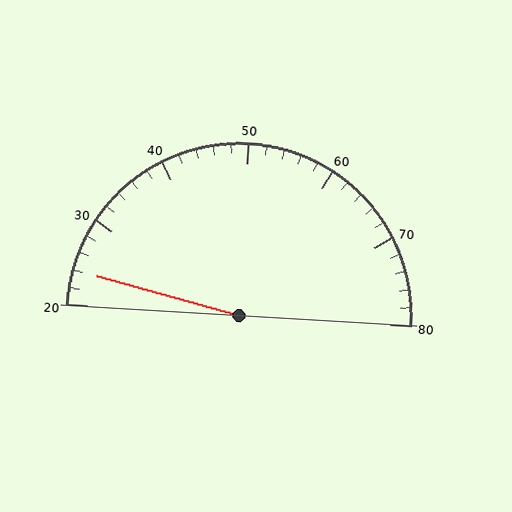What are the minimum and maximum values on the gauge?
The gauge ranges from 20 to 80.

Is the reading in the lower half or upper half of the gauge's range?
The reading is in the lower half of the range (20 to 80).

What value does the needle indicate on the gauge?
The needle indicates approximately 24.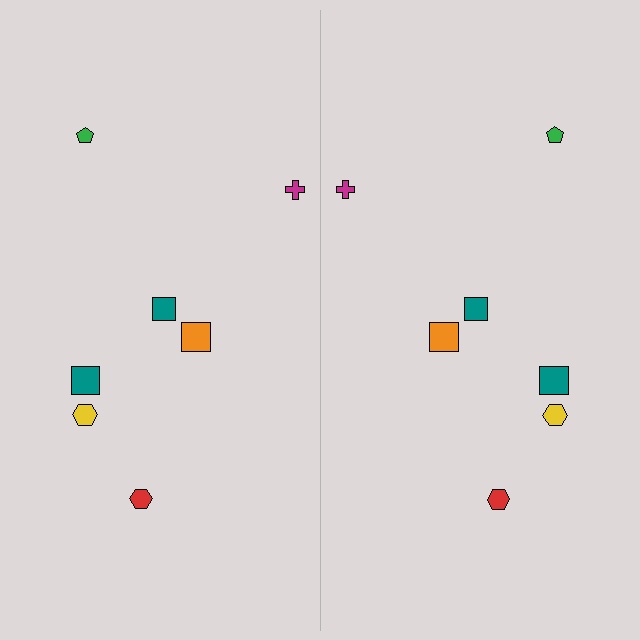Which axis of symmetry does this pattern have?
The pattern has a vertical axis of symmetry running through the center of the image.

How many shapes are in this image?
There are 14 shapes in this image.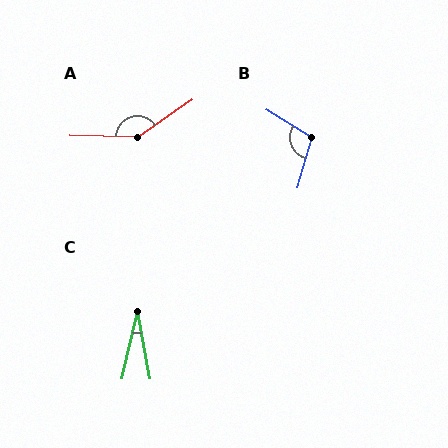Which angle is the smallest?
C, at approximately 23 degrees.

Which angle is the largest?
A, at approximately 144 degrees.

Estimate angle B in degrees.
Approximately 105 degrees.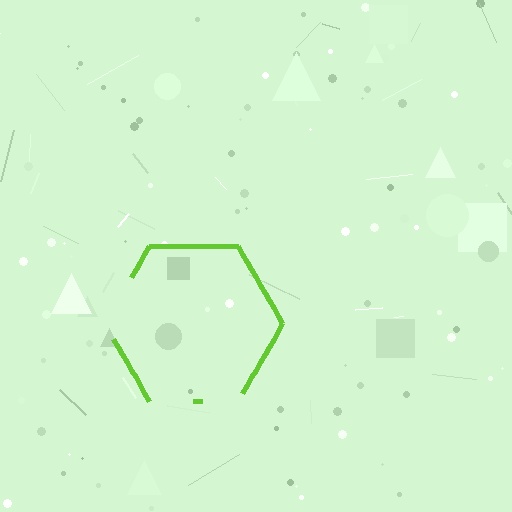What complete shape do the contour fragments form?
The contour fragments form a hexagon.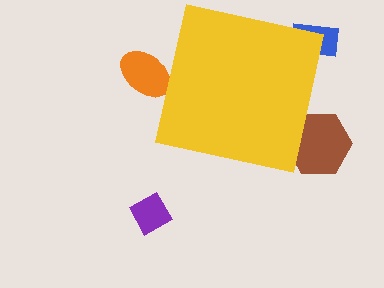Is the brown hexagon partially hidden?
Yes, the brown hexagon is partially hidden behind the yellow square.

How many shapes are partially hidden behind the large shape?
4 shapes are partially hidden.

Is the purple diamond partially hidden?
No, the purple diamond is fully visible.